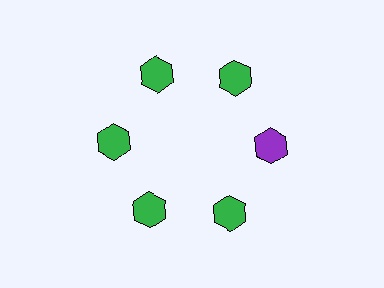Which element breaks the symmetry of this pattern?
The purple hexagon at roughly the 3 o'clock position breaks the symmetry. All other shapes are green hexagons.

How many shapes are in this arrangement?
There are 6 shapes arranged in a ring pattern.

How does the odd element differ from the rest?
It has a different color: purple instead of green.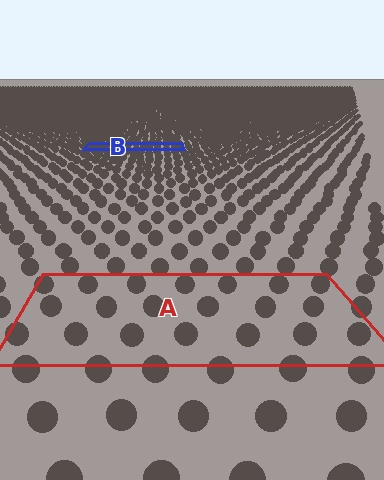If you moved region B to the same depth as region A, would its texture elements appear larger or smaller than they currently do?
They would appear larger. At a closer depth, the same texture elements are projected at a bigger on-screen size.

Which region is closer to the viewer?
Region A is closer. The texture elements there are larger and more spread out.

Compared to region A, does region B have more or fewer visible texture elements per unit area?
Region B has more texture elements per unit area — they are packed more densely because it is farther away.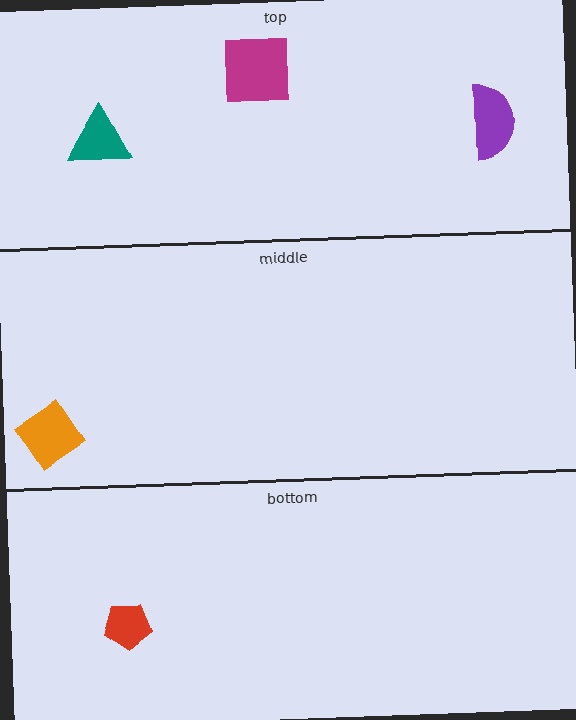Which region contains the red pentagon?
The bottom region.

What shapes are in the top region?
The purple semicircle, the magenta square, the teal triangle.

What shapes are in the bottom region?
The red pentagon.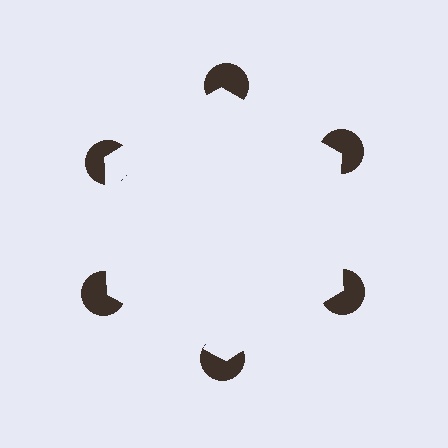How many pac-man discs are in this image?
There are 6 — one at each vertex of the illusory hexagon.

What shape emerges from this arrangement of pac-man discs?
An illusory hexagon — its edges are inferred from the aligned wedge cuts in the pac-man discs, not physically drawn.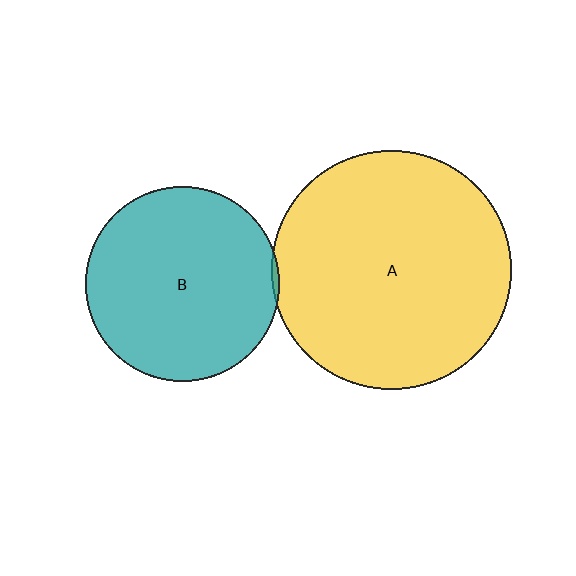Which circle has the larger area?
Circle A (yellow).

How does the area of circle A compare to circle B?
Approximately 1.5 times.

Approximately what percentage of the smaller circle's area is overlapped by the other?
Approximately 5%.